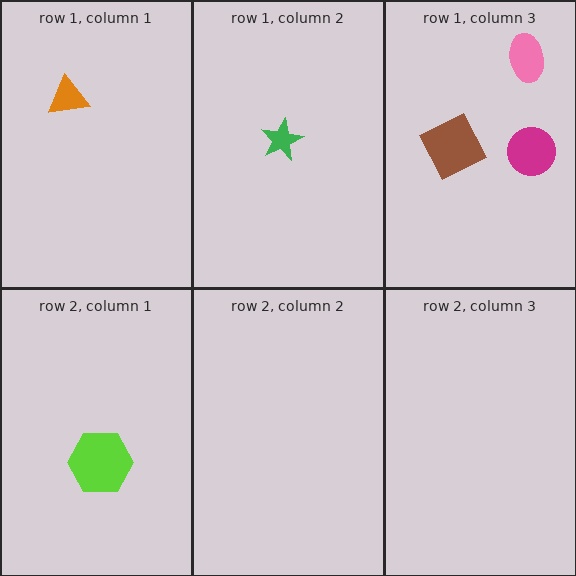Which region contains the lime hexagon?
The row 2, column 1 region.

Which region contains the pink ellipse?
The row 1, column 3 region.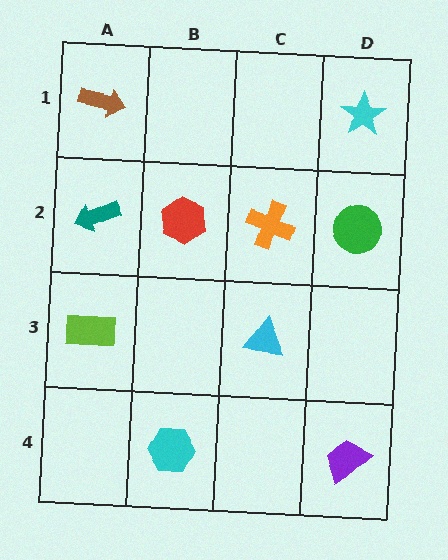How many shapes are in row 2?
4 shapes.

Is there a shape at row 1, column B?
No, that cell is empty.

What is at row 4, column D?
A purple trapezoid.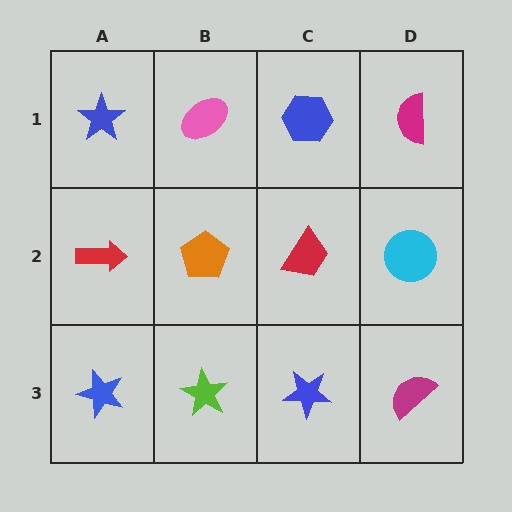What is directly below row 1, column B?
An orange pentagon.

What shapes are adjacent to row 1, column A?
A red arrow (row 2, column A), a pink ellipse (row 1, column B).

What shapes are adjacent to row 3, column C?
A red trapezoid (row 2, column C), a lime star (row 3, column B), a magenta semicircle (row 3, column D).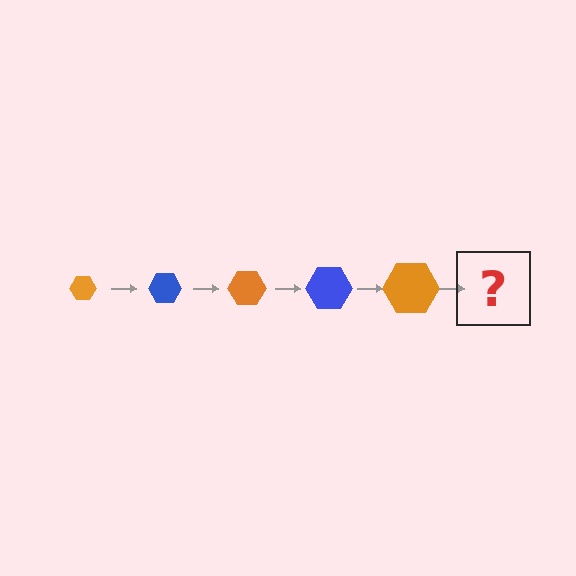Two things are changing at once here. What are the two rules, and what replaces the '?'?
The two rules are that the hexagon grows larger each step and the color cycles through orange and blue. The '?' should be a blue hexagon, larger than the previous one.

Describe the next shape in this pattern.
It should be a blue hexagon, larger than the previous one.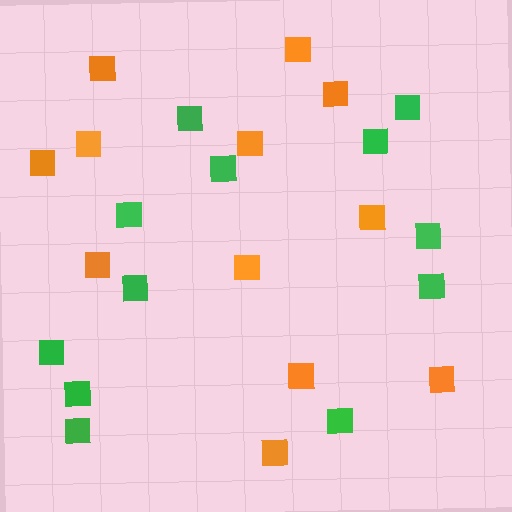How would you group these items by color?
There are 2 groups: one group of green squares (12) and one group of orange squares (12).